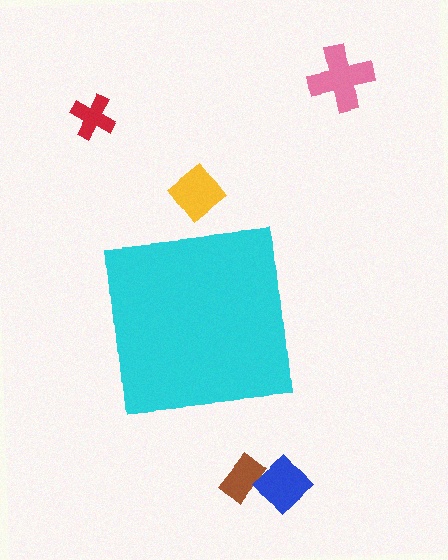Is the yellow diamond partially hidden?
No, the yellow diamond is fully visible.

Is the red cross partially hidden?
No, the red cross is fully visible.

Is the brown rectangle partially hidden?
No, the brown rectangle is fully visible.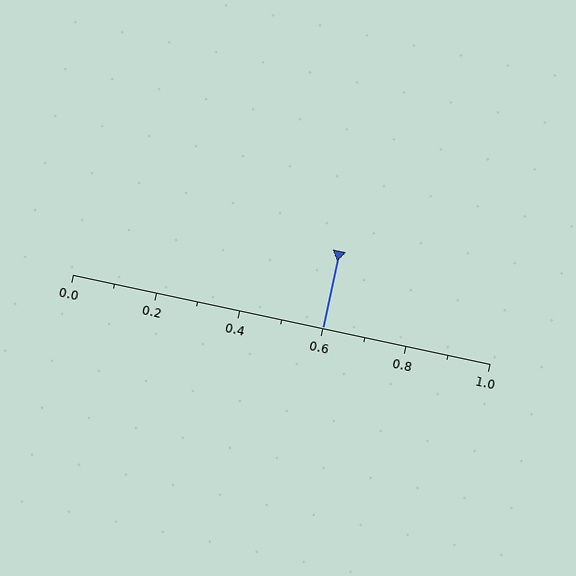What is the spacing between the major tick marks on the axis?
The major ticks are spaced 0.2 apart.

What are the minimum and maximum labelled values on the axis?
The axis runs from 0.0 to 1.0.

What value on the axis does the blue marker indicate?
The marker indicates approximately 0.6.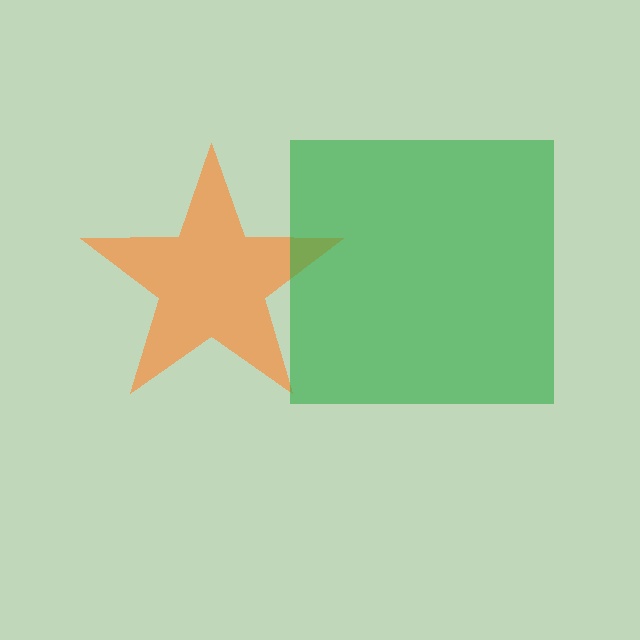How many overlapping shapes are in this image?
There are 2 overlapping shapes in the image.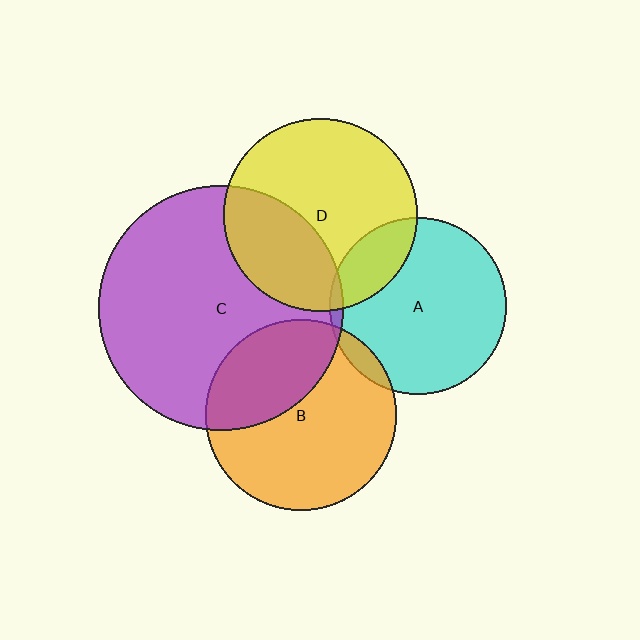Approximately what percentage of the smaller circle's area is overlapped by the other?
Approximately 35%.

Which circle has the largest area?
Circle C (purple).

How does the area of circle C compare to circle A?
Approximately 1.9 times.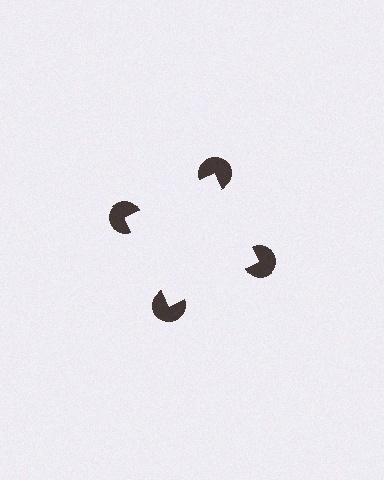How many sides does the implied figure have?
4 sides.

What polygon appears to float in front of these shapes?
An illusory square — its edges are inferred from the aligned wedge cuts in the pac-man discs, not physically drawn.